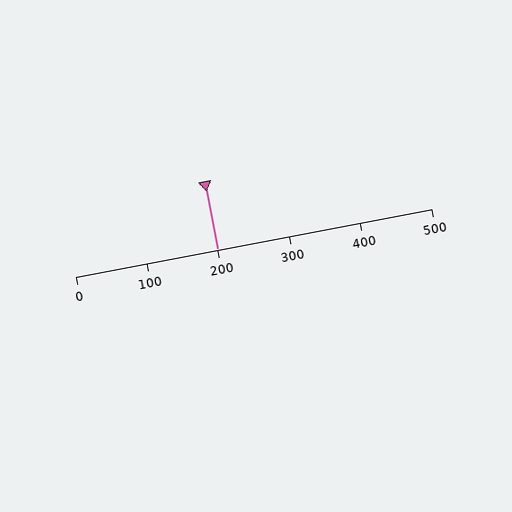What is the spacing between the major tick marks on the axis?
The major ticks are spaced 100 apart.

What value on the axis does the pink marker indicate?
The marker indicates approximately 200.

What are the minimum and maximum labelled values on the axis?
The axis runs from 0 to 500.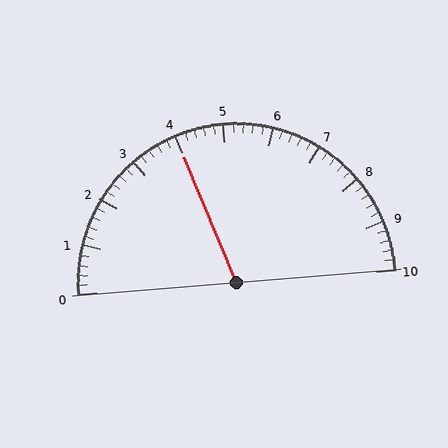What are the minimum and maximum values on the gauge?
The gauge ranges from 0 to 10.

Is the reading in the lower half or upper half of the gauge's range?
The reading is in the lower half of the range (0 to 10).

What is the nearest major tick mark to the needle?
The nearest major tick mark is 4.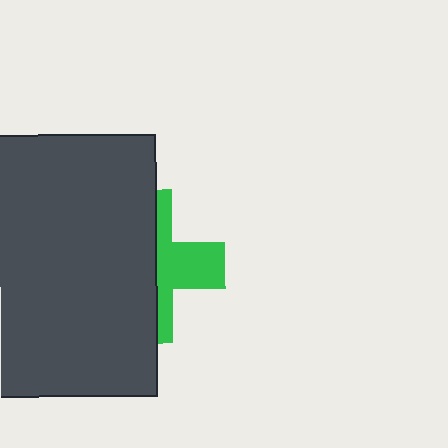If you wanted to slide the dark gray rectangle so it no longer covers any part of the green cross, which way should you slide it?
Slide it left — that is the most direct way to separate the two shapes.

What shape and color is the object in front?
The object in front is a dark gray rectangle.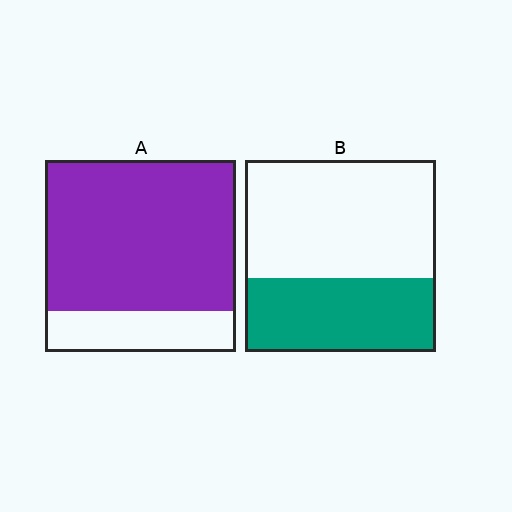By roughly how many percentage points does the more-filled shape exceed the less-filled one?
By roughly 40 percentage points (A over B).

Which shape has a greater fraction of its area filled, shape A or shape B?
Shape A.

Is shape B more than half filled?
No.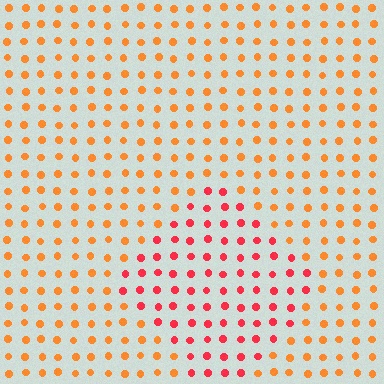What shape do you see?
I see a diamond.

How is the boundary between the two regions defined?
The boundary is defined purely by a slight shift in hue (about 35 degrees). Spacing, size, and orientation are identical on both sides.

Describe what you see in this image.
The image is filled with small orange elements in a uniform arrangement. A diamond-shaped region is visible where the elements are tinted to a slightly different hue, forming a subtle color boundary.